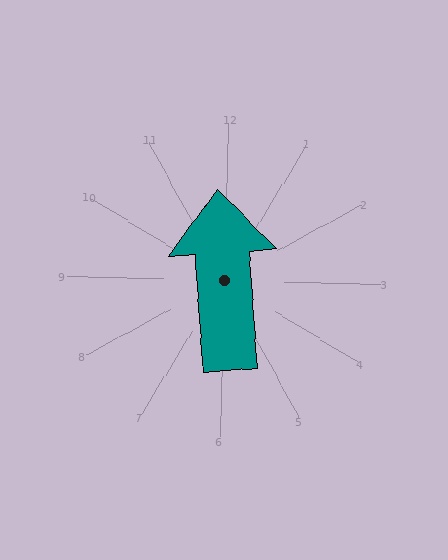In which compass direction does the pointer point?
North.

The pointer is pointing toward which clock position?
Roughly 12 o'clock.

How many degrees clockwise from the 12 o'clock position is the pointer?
Approximately 355 degrees.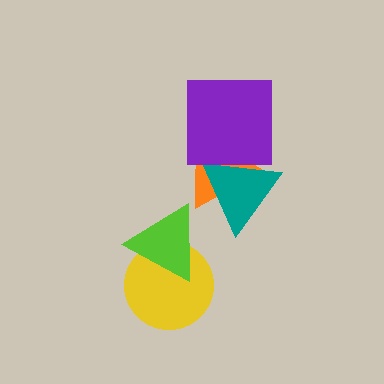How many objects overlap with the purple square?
2 objects overlap with the purple square.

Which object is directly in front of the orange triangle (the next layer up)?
The teal triangle is directly in front of the orange triangle.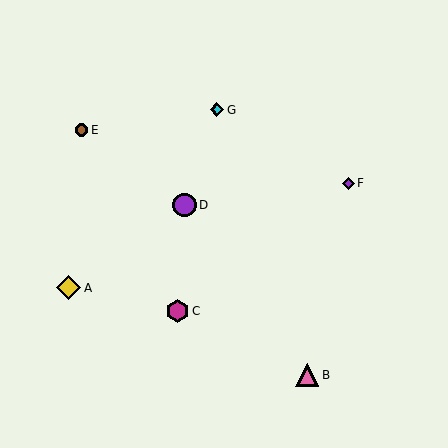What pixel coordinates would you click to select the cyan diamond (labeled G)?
Click at (217, 110) to select the cyan diamond G.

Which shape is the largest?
The yellow diamond (labeled A) is the largest.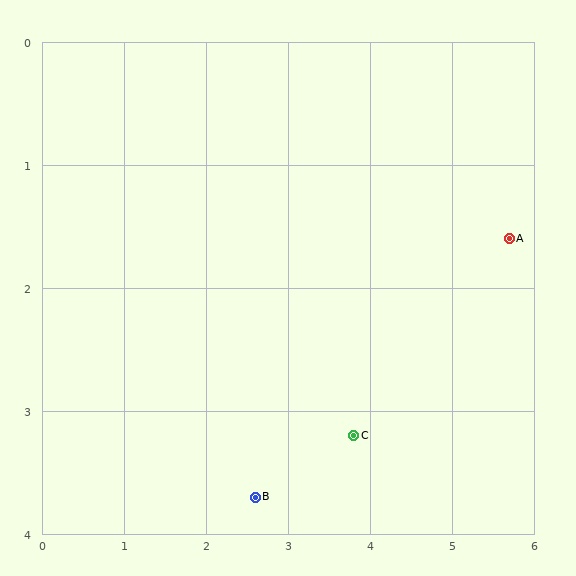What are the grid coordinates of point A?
Point A is at approximately (5.7, 1.6).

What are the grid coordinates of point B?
Point B is at approximately (2.6, 3.7).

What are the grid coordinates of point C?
Point C is at approximately (3.8, 3.2).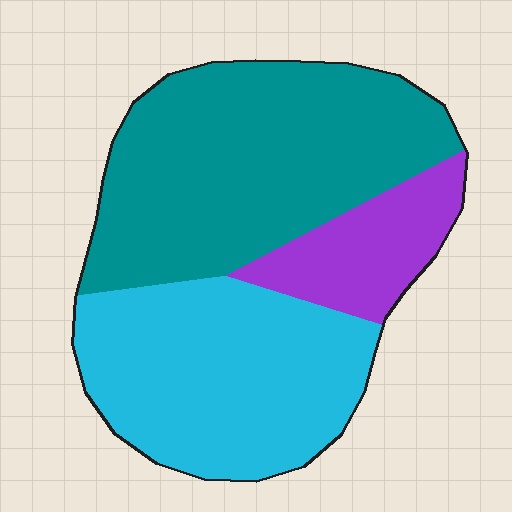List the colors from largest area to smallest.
From largest to smallest: teal, cyan, purple.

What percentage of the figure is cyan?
Cyan covers about 40% of the figure.